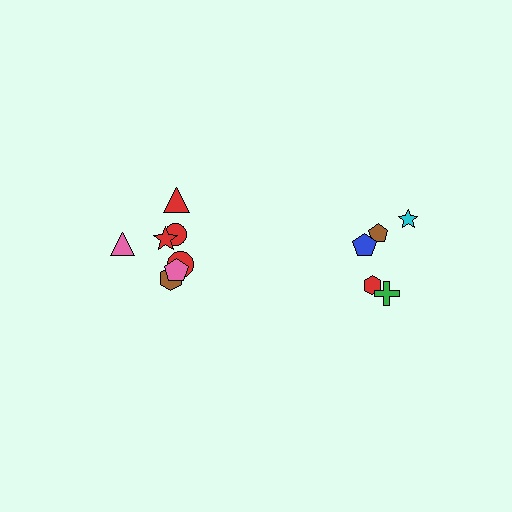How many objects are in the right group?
There are 5 objects.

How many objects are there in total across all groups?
There are 12 objects.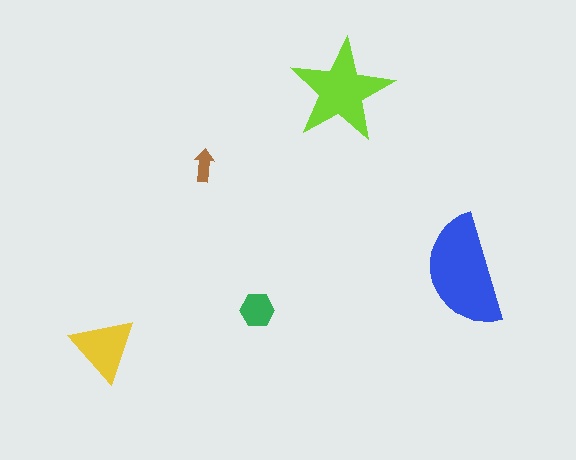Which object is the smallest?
The brown arrow.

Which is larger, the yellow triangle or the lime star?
The lime star.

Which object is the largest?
The blue semicircle.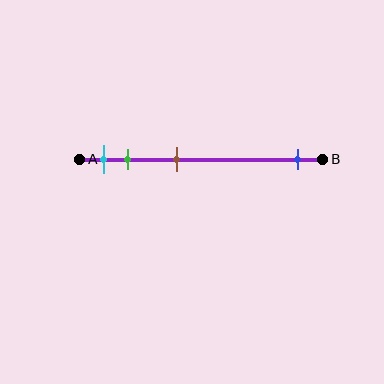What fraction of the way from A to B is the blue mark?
The blue mark is approximately 90% (0.9) of the way from A to B.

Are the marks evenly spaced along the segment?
No, the marks are not evenly spaced.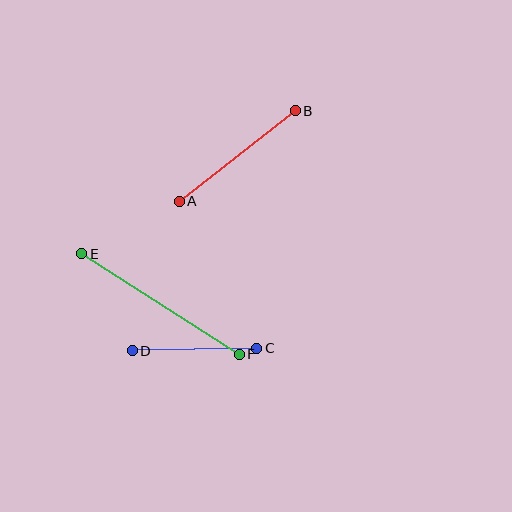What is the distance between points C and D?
The distance is approximately 125 pixels.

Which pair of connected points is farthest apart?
Points E and F are farthest apart.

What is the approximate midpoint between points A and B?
The midpoint is at approximately (237, 156) pixels.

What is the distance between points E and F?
The distance is approximately 187 pixels.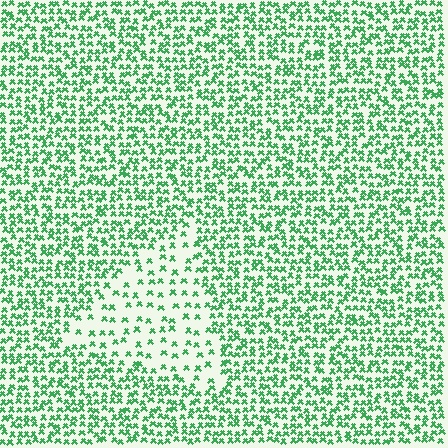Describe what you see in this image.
The image contains small green elements arranged at two different densities. A triangle-shaped region is visible where the elements are less densely packed than the surrounding area.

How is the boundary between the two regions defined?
The boundary is defined by a change in element density (approximately 2.4x ratio). All elements are the same color, size, and shape.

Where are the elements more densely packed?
The elements are more densely packed outside the triangle boundary.